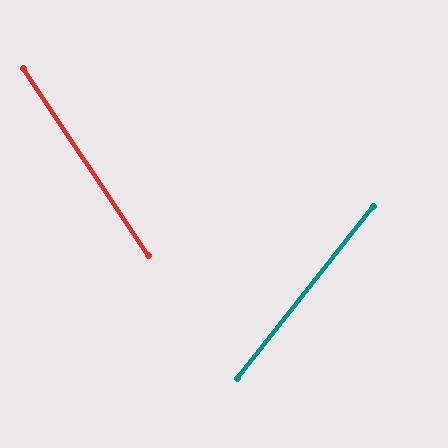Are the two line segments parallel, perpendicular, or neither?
Neither parallel nor perpendicular — they differ by about 72°.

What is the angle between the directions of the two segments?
Approximately 72 degrees.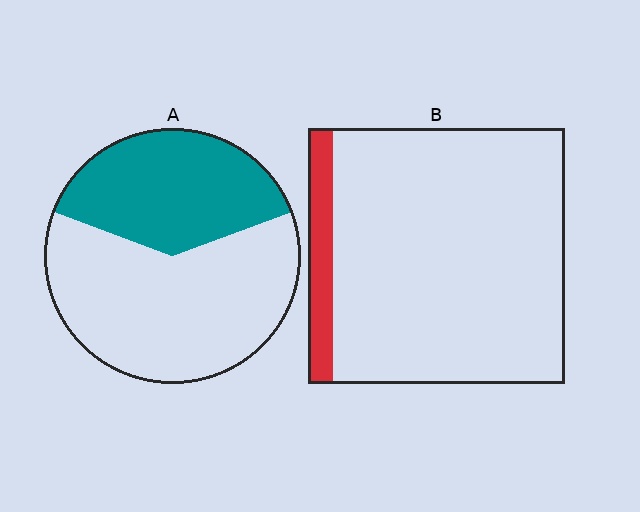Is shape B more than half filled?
No.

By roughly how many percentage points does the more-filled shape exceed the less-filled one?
By roughly 30 percentage points (A over B).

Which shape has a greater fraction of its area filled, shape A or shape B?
Shape A.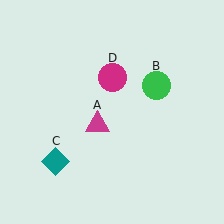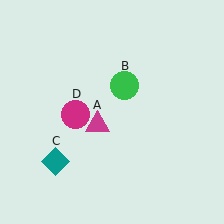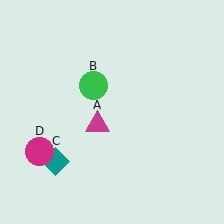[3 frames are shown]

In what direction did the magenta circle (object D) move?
The magenta circle (object D) moved down and to the left.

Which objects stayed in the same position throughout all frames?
Magenta triangle (object A) and teal diamond (object C) remained stationary.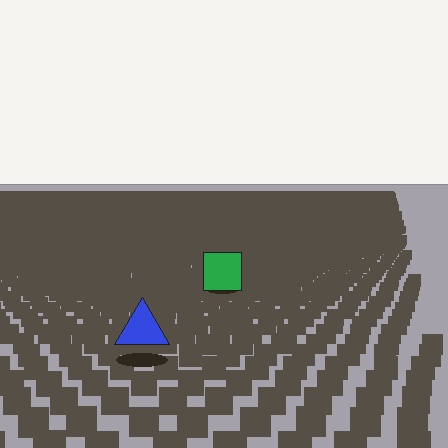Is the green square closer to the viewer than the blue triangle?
No. The blue triangle is closer — you can tell from the texture gradient: the ground texture is coarser near it.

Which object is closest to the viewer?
The blue triangle is closest. The texture marks near it are larger and more spread out.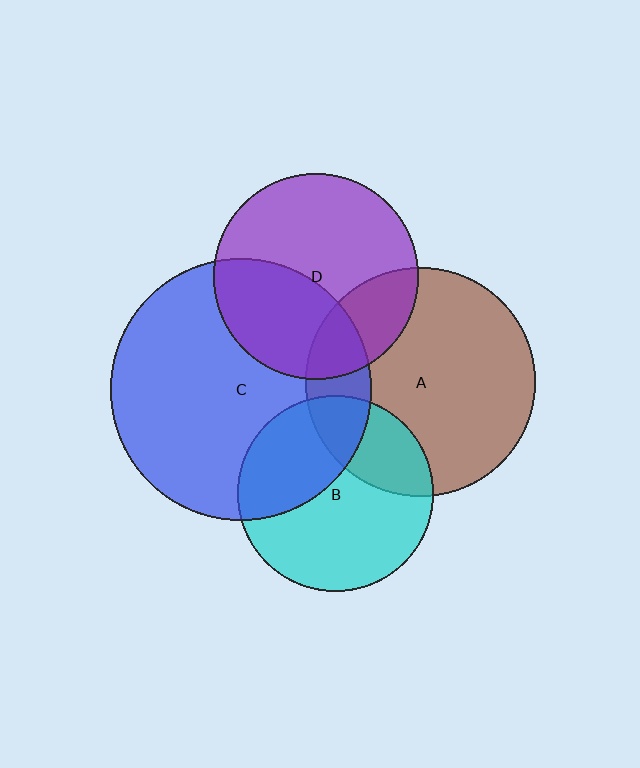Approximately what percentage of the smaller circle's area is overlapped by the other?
Approximately 40%.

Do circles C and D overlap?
Yes.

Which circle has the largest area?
Circle C (blue).